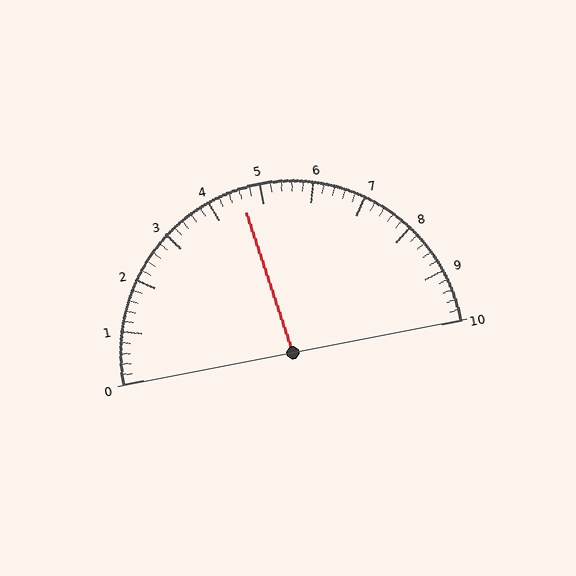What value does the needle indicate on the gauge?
The needle indicates approximately 4.6.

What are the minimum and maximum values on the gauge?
The gauge ranges from 0 to 10.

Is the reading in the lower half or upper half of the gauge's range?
The reading is in the lower half of the range (0 to 10).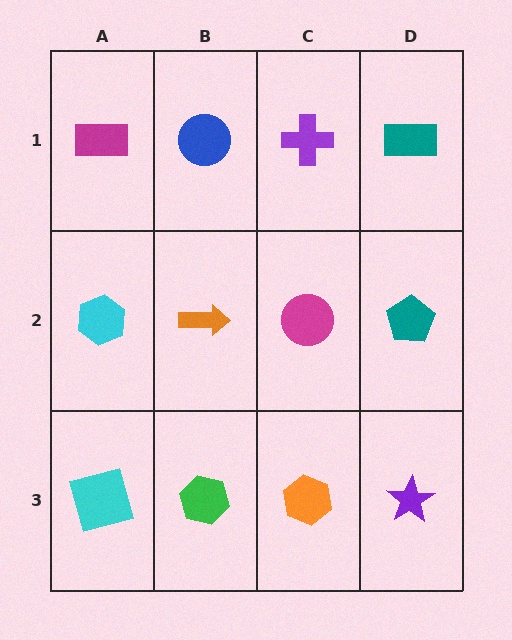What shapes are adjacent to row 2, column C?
A purple cross (row 1, column C), an orange hexagon (row 3, column C), an orange arrow (row 2, column B), a teal pentagon (row 2, column D).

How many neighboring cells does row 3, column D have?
2.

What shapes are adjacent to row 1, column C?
A magenta circle (row 2, column C), a blue circle (row 1, column B), a teal rectangle (row 1, column D).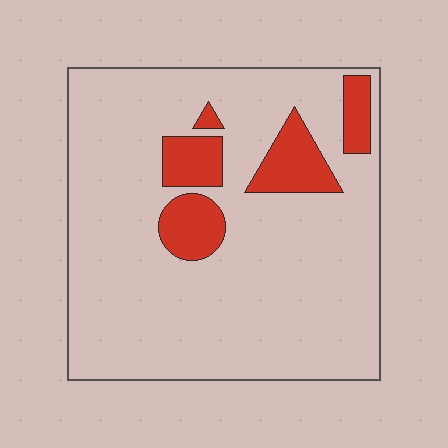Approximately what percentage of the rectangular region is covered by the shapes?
Approximately 15%.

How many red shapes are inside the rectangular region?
5.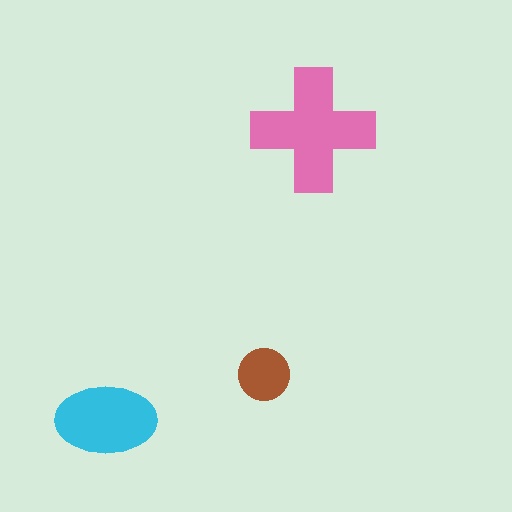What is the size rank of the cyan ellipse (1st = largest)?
2nd.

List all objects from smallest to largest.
The brown circle, the cyan ellipse, the pink cross.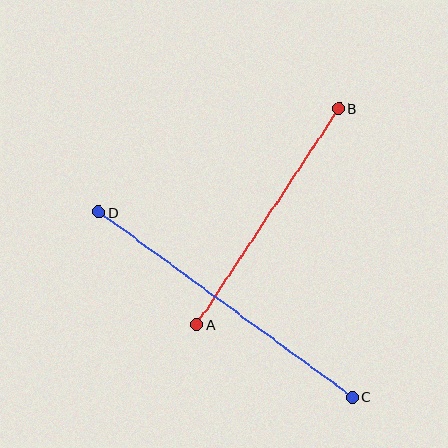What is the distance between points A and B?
The distance is approximately 259 pixels.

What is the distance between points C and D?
The distance is approximately 313 pixels.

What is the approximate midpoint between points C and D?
The midpoint is at approximately (226, 305) pixels.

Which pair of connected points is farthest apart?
Points C and D are farthest apart.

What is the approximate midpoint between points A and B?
The midpoint is at approximately (268, 217) pixels.